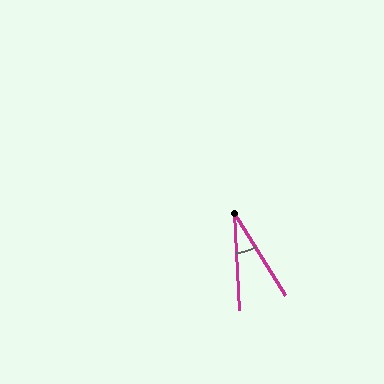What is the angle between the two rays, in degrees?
Approximately 29 degrees.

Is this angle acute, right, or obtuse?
It is acute.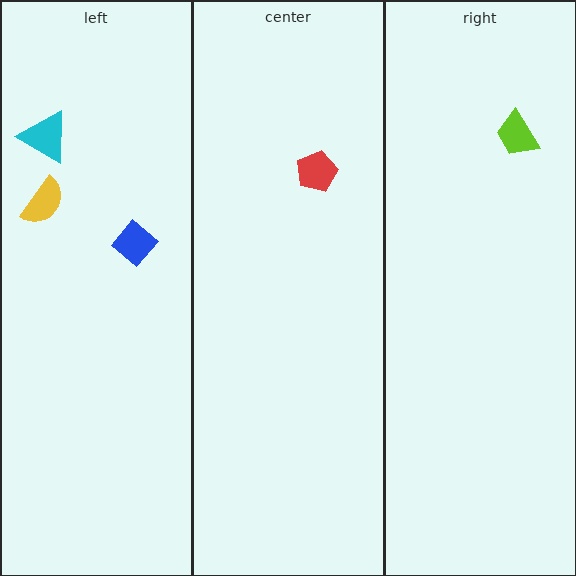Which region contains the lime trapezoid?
The right region.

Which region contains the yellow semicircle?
The left region.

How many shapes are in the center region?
1.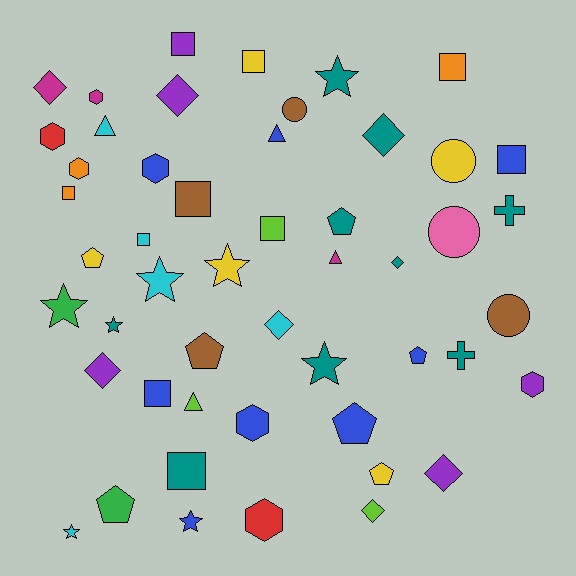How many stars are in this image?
There are 8 stars.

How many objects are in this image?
There are 50 objects.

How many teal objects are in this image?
There are 9 teal objects.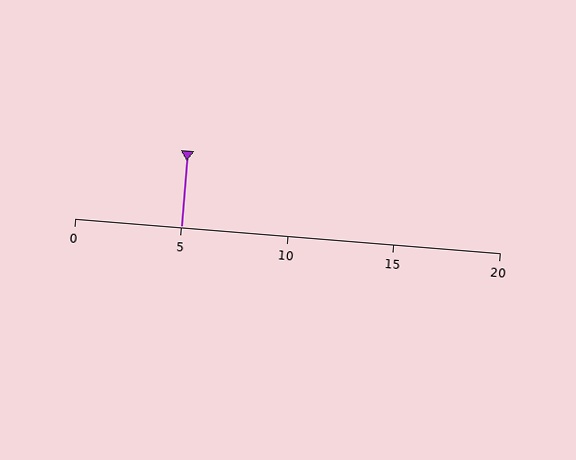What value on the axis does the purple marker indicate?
The marker indicates approximately 5.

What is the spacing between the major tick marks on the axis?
The major ticks are spaced 5 apart.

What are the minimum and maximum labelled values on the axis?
The axis runs from 0 to 20.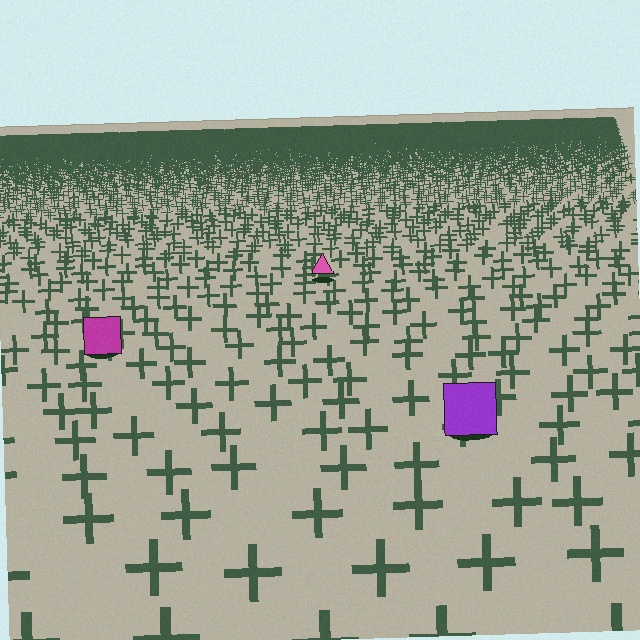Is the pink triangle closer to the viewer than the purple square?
No. The purple square is closer — you can tell from the texture gradient: the ground texture is coarser near it.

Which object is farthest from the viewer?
The pink triangle is farthest from the viewer. It appears smaller and the ground texture around it is denser.